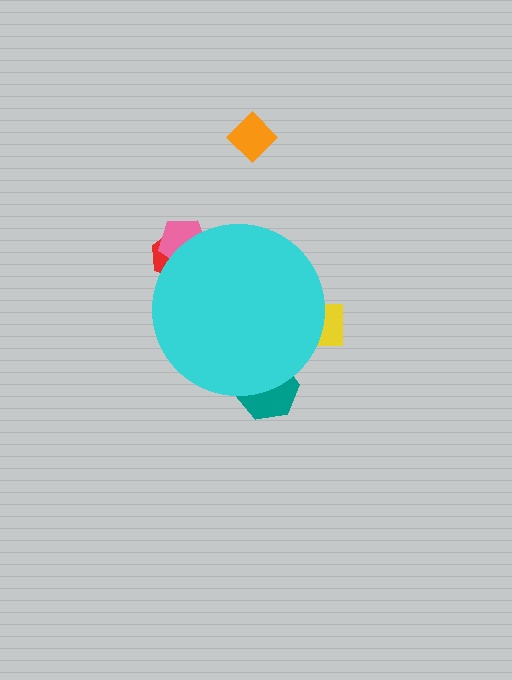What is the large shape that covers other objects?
A cyan circle.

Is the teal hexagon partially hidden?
Yes, the teal hexagon is partially hidden behind the cyan circle.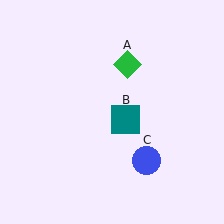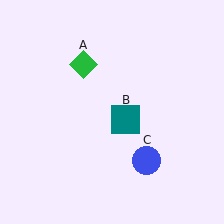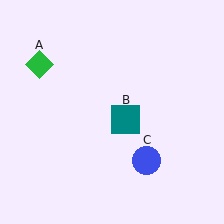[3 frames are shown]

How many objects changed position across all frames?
1 object changed position: green diamond (object A).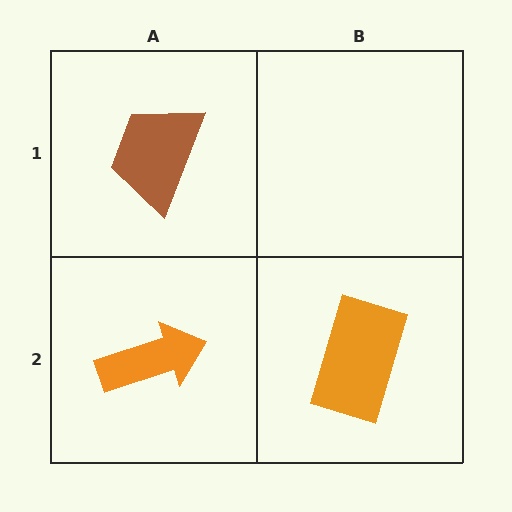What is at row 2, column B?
An orange rectangle.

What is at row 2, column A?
An orange arrow.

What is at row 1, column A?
A brown trapezoid.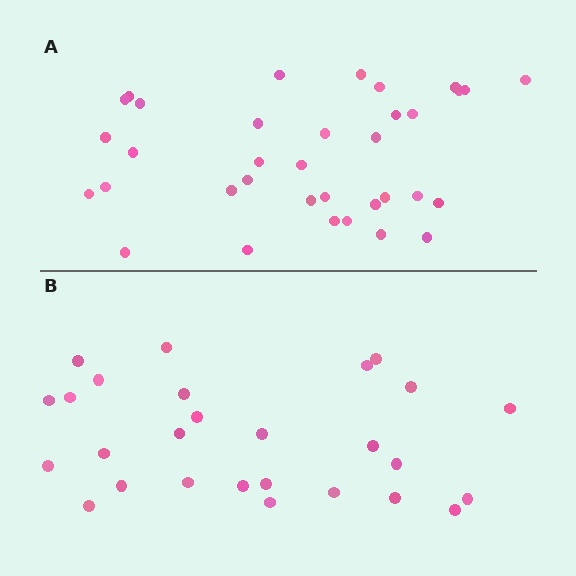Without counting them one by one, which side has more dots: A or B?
Region A (the top region) has more dots.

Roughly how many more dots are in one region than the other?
Region A has roughly 8 or so more dots than region B.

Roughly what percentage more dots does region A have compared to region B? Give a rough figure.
About 30% more.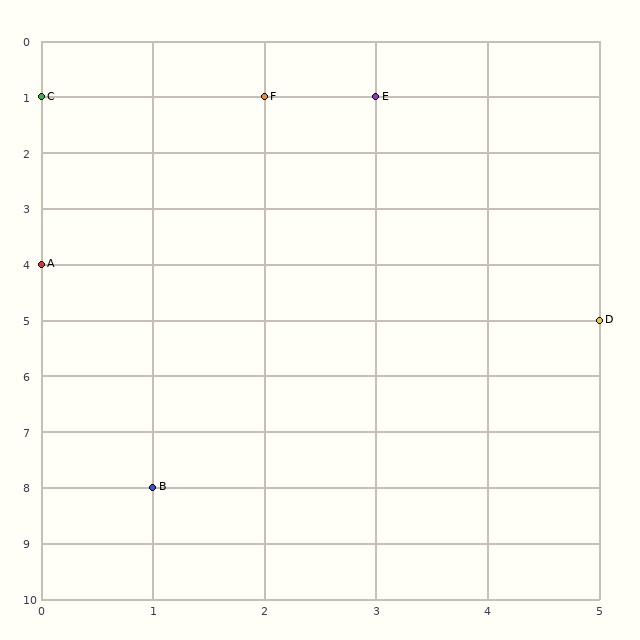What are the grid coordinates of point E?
Point E is at grid coordinates (3, 1).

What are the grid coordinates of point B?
Point B is at grid coordinates (1, 8).